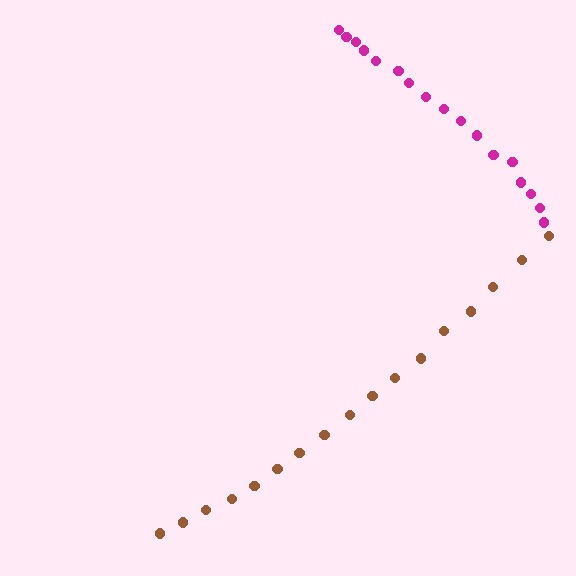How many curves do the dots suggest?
There are 2 distinct paths.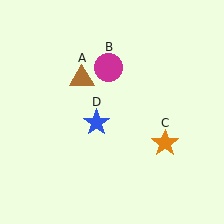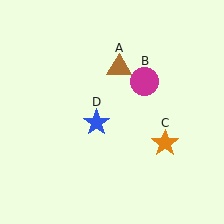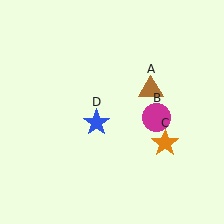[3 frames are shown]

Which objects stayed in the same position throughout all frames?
Orange star (object C) and blue star (object D) remained stationary.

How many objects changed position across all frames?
2 objects changed position: brown triangle (object A), magenta circle (object B).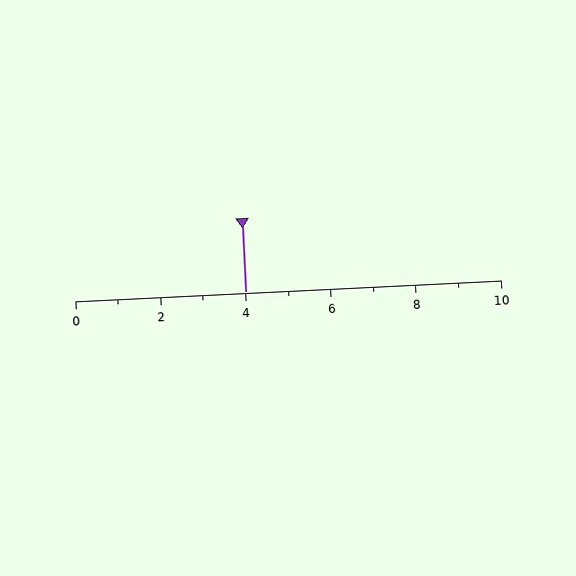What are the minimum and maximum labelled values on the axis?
The axis runs from 0 to 10.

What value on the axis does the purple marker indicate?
The marker indicates approximately 4.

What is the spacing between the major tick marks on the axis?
The major ticks are spaced 2 apart.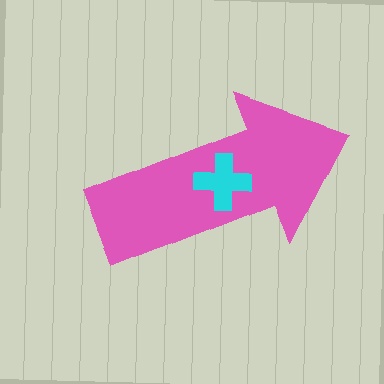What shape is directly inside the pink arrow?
The cyan cross.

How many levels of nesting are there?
2.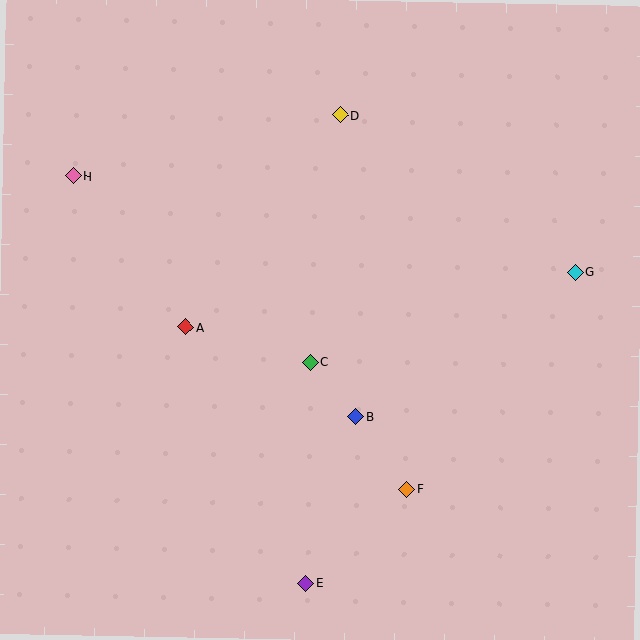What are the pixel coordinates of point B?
Point B is at (356, 417).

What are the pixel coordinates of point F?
Point F is at (406, 489).